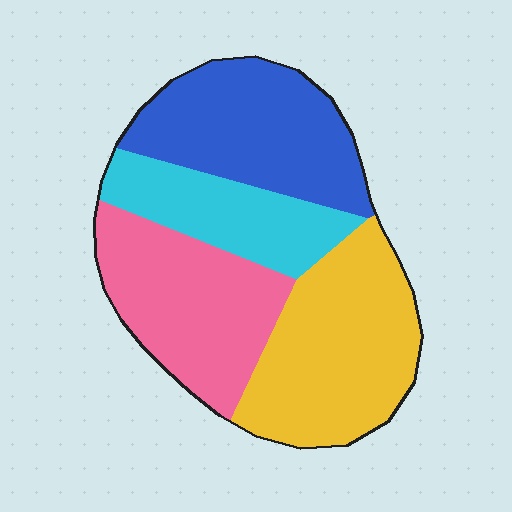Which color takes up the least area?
Cyan, at roughly 20%.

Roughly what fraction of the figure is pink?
Pink takes up about one quarter (1/4) of the figure.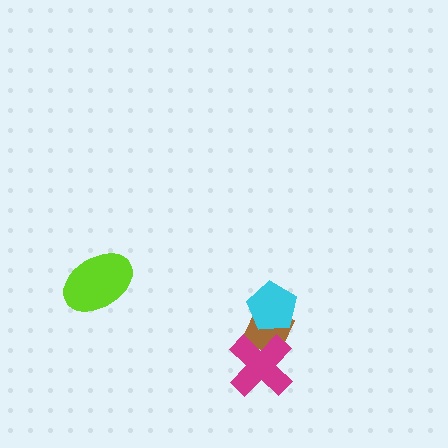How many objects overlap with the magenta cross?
1 object overlaps with the magenta cross.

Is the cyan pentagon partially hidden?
No, no other shape covers it.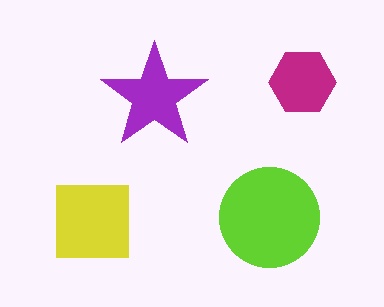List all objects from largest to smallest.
The lime circle, the yellow square, the purple star, the magenta hexagon.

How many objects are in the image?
There are 4 objects in the image.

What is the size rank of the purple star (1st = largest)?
3rd.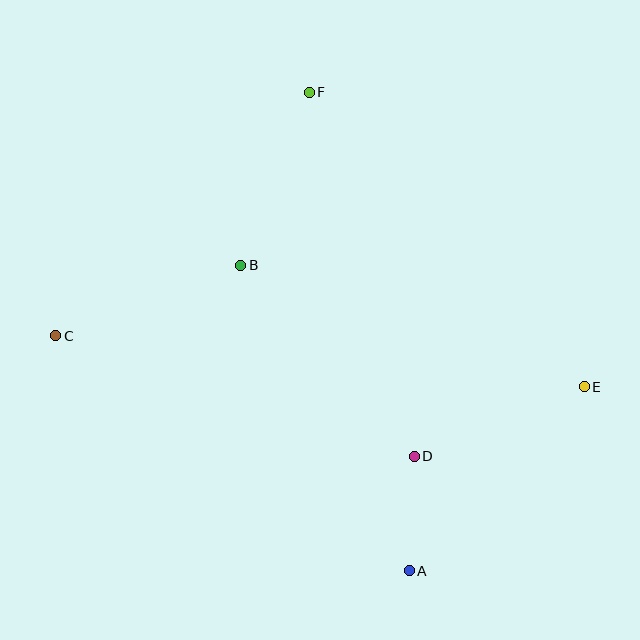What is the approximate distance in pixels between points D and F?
The distance between D and F is approximately 379 pixels.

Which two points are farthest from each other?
Points C and E are farthest from each other.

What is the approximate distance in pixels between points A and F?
The distance between A and F is approximately 489 pixels.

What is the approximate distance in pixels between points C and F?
The distance between C and F is approximately 352 pixels.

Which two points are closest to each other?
Points A and D are closest to each other.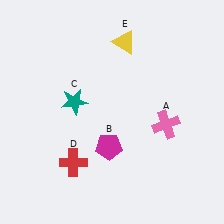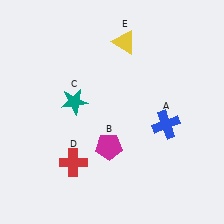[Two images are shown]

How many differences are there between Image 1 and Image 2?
There is 1 difference between the two images.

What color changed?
The cross (A) changed from pink in Image 1 to blue in Image 2.